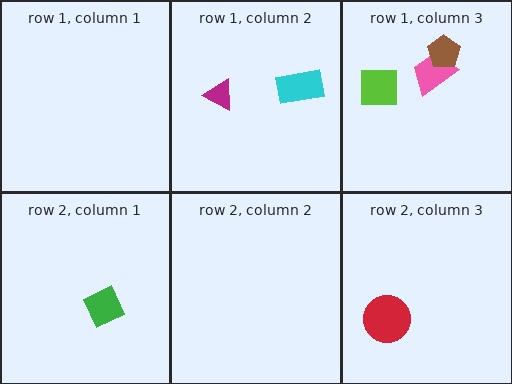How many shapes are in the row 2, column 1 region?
1.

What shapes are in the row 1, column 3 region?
The pink trapezoid, the brown pentagon, the lime square.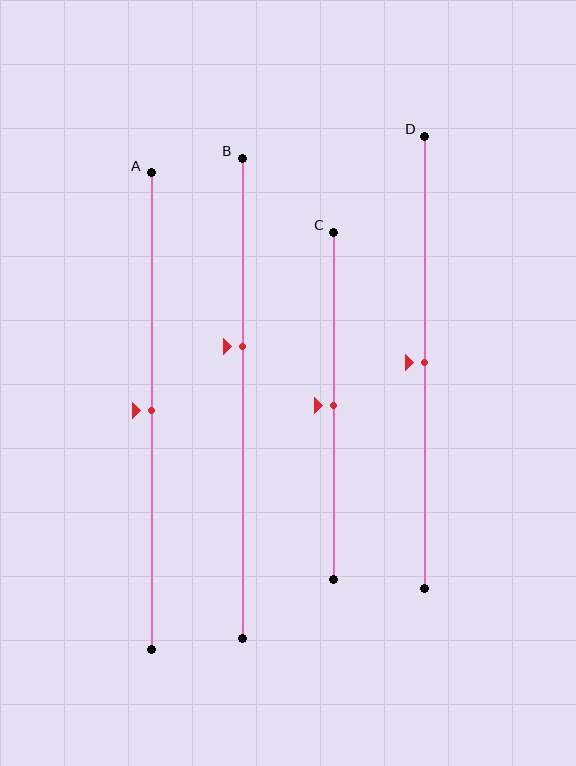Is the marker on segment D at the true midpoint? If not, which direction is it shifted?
Yes, the marker on segment D is at the true midpoint.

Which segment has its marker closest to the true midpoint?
Segment A has its marker closest to the true midpoint.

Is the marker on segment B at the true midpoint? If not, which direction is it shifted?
No, the marker on segment B is shifted upward by about 11% of the segment length.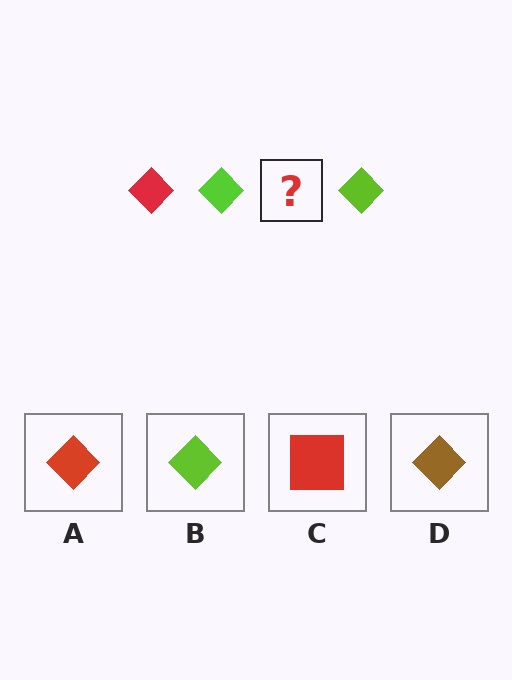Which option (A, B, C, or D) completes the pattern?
A.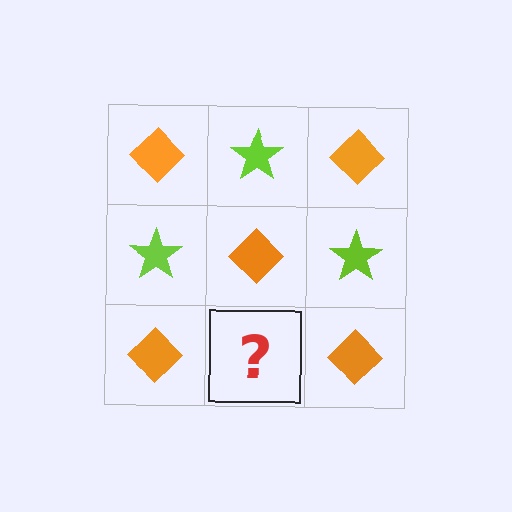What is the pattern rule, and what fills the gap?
The rule is that it alternates orange diamond and lime star in a checkerboard pattern. The gap should be filled with a lime star.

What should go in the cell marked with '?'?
The missing cell should contain a lime star.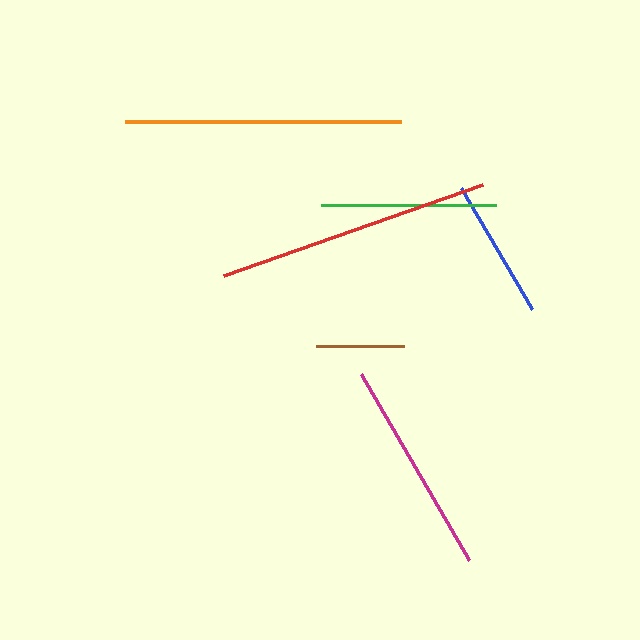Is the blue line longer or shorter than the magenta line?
The magenta line is longer than the blue line.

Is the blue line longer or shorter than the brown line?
The blue line is longer than the brown line.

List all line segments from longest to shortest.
From longest to shortest: orange, red, magenta, green, blue, brown.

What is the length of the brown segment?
The brown segment is approximately 88 pixels long.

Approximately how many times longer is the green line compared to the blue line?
The green line is approximately 1.2 times the length of the blue line.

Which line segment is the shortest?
The brown line is the shortest at approximately 88 pixels.